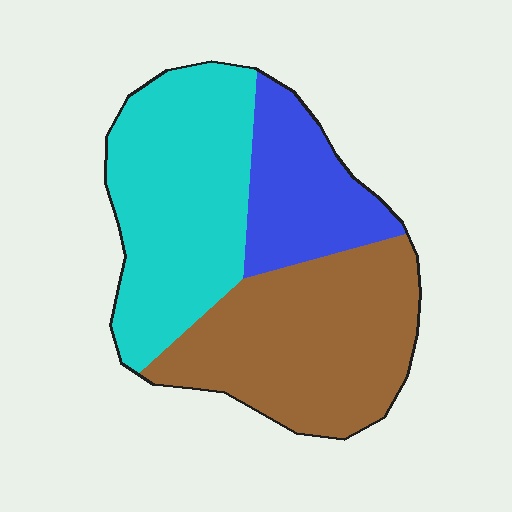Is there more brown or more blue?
Brown.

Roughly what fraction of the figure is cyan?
Cyan takes up between a quarter and a half of the figure.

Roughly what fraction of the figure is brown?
Brown takes up about two fifths (2/5) of the figure.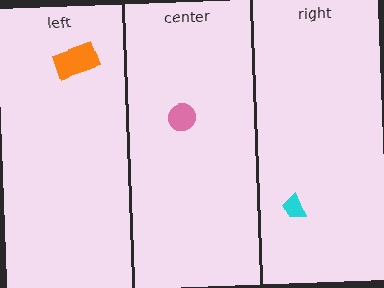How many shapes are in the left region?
1.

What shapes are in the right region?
The cyan trapezoid.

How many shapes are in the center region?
1.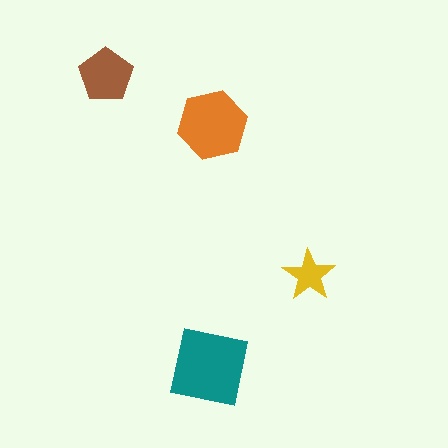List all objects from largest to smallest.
The teal square, the orange hexagon, the brown pentagon, the yellow star.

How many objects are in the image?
There are 4 objects in the image.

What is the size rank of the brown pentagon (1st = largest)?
3rd.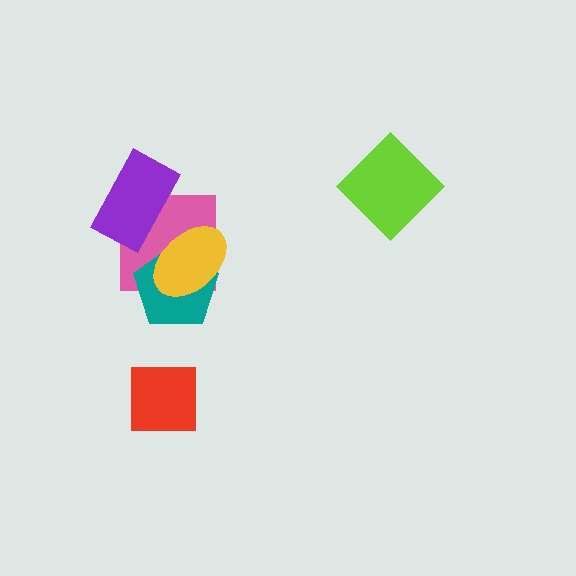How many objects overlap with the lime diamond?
0 objects overlap with the lime diamond.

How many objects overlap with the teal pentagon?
2 objects overlap with the teal pentagon.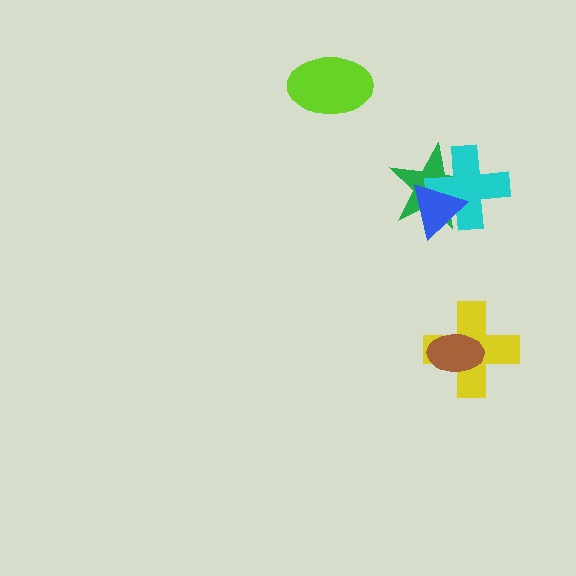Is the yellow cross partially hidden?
Yes, it is partially covered by another shape.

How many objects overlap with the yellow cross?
1 object overlaps with the yellow cross.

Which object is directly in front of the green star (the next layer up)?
The cyan cross is directly in front of the green star.